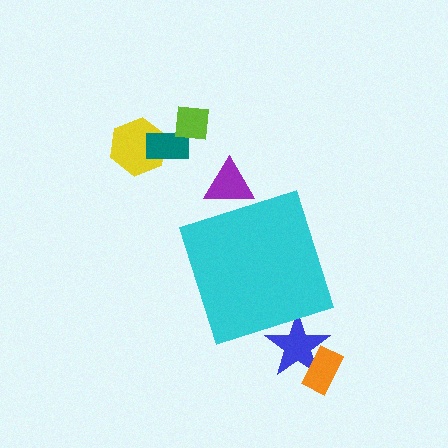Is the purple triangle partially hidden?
Yes, the purple triangle is partially hidden behind the cyan diamond.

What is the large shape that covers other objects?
A cyan diamond.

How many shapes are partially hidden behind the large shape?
2 shapes are partially hidden.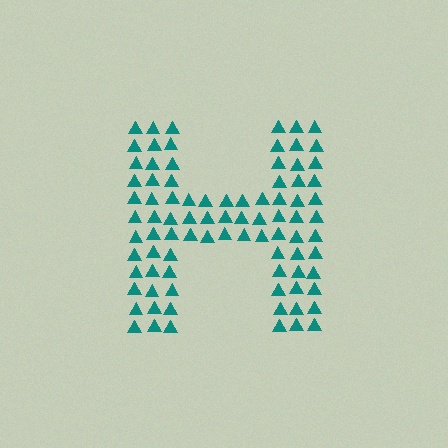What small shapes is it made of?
It is made of small triangles.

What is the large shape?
The large shape is the letter H.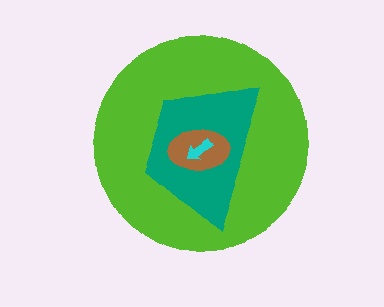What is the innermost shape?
The cyan arrow.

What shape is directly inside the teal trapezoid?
The brown ellipse.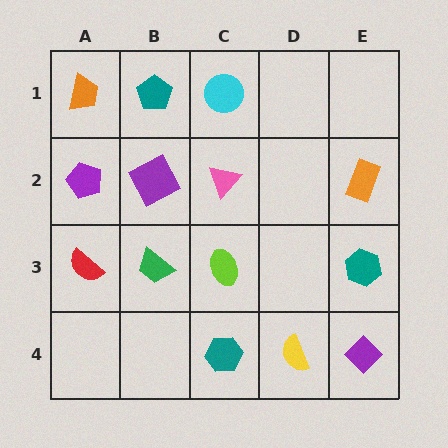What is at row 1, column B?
A teal pentagon.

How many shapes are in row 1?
3 shapes.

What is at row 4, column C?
A teal hexagon.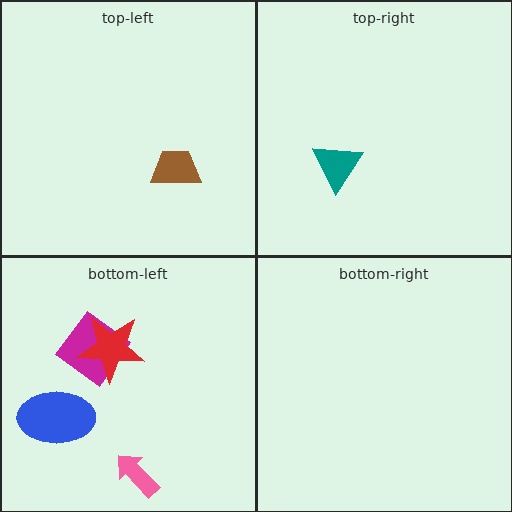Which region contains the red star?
The bottom-left region.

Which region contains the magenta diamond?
The bottom-left region.